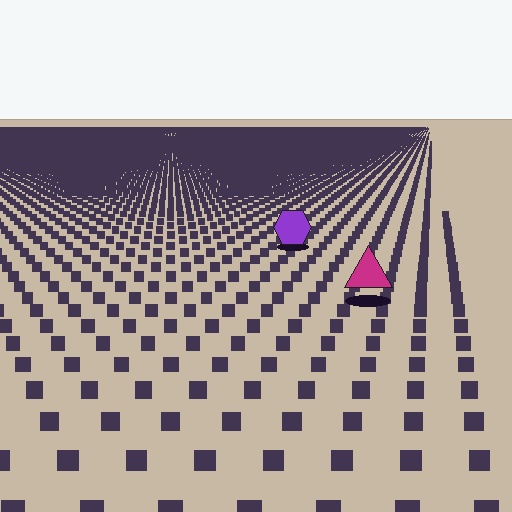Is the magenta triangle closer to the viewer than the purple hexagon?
Yes. The magenta triangle is closer — you can tell from the texture gradient: the ground texture is coarser near it.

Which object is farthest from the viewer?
The purple hexagon is farthest from the viewer. It appears smaller and the ground texture around it is denser.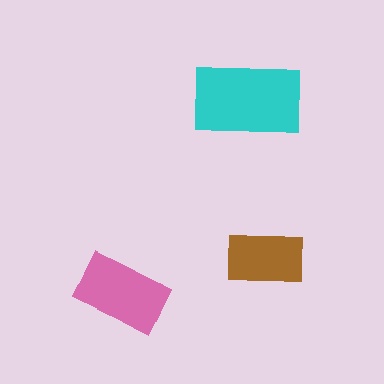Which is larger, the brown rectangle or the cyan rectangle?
The cyan one.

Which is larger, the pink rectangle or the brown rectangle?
The pink one.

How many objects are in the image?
There are 3 objects in the image.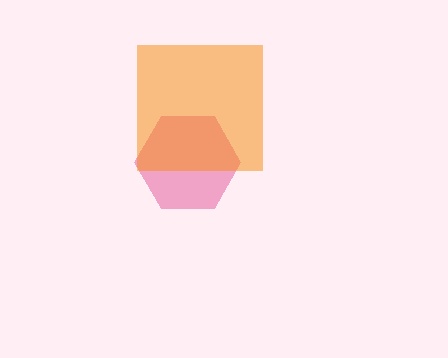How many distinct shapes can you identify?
There are 2 distinct shapes: a pink hexagon, an orange square.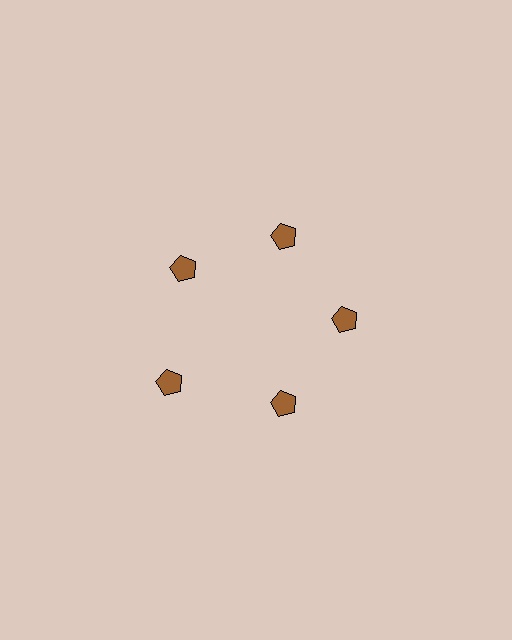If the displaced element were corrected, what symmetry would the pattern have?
It would have 5-fold rotational symmetry — the pattern would map onto itself every 72 degrees.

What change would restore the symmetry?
The symmetry would be restored by moving it inward, back onto the ring so that all 5 pentagons sit at equal angles and equal distance from the center.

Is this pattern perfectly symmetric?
No. The 5 brown pentagons are arranged in a ring, but one element near the 8 o'clock position is pushed outward from the center, breaking the 5-fold rotational symmetry.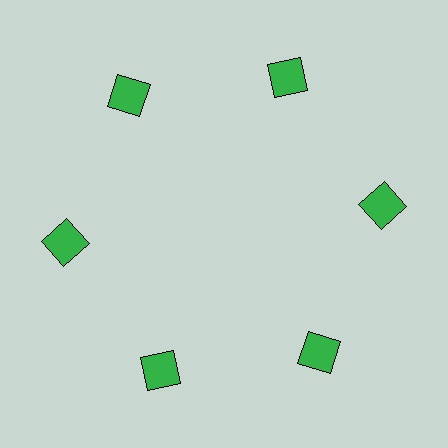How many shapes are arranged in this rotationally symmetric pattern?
There are 6 shapes, arranged in 6 groups of 1.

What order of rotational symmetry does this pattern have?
This pattern has 6-fold rotational symmetry.